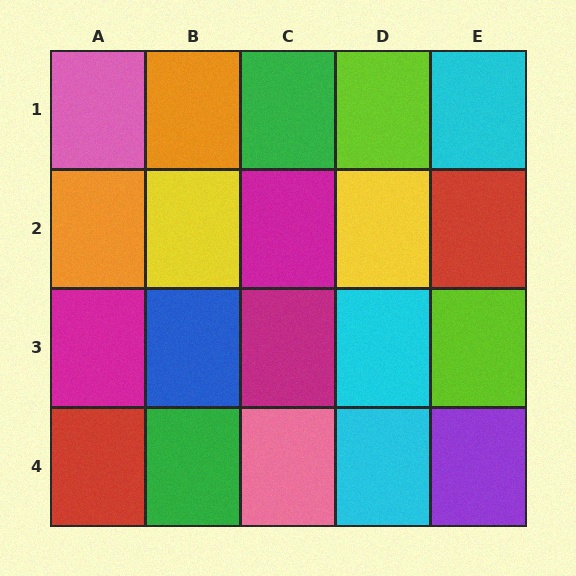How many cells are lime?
2 cells are lime.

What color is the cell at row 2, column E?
Red.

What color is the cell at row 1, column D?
Lime.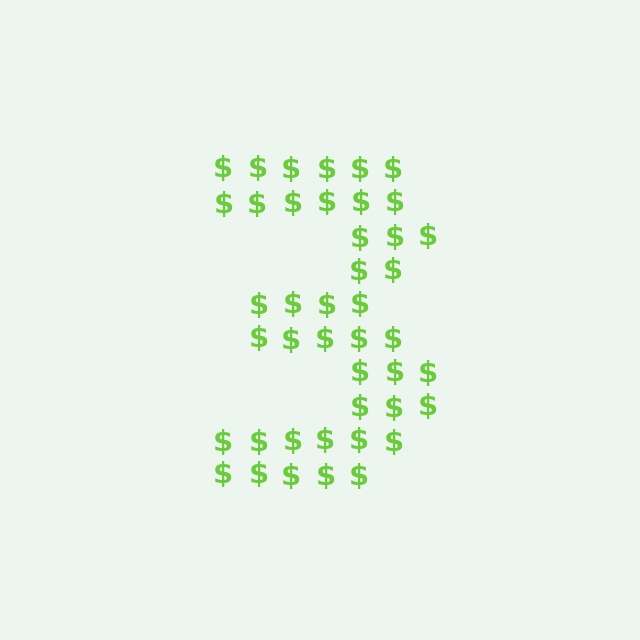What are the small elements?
The small elements are dollar signs.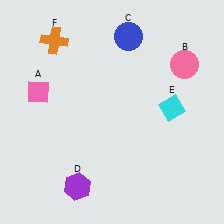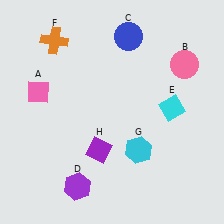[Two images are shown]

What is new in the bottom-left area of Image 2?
A purple diamond (H) was added in the bottom-left area of Image 2.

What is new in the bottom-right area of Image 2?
A cyan hexagon (G) was added in the bottom-right area of Image 2.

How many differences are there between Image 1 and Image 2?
There are 2 differences between the two images.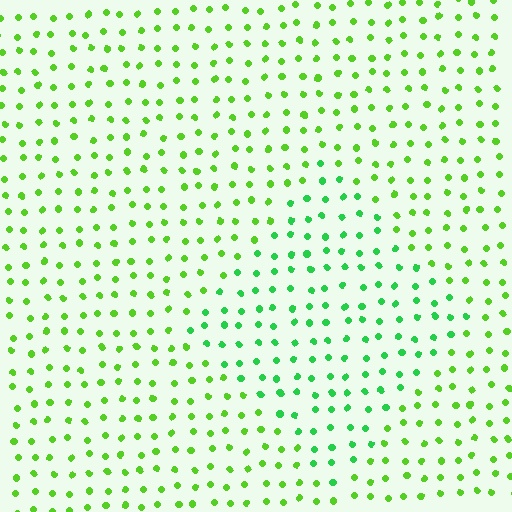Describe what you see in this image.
The image is filled with small lime elements in a uniform arrangement. A diamond-shaped region is visible where the elements are tinted to a slightly different hue, forming a subtle color boundary.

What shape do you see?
I see a diamond.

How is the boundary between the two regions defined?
The boundary is defined purely by a slight shift in hue (about 30 degrees). Spacing, size, and orientation are identical on both sides.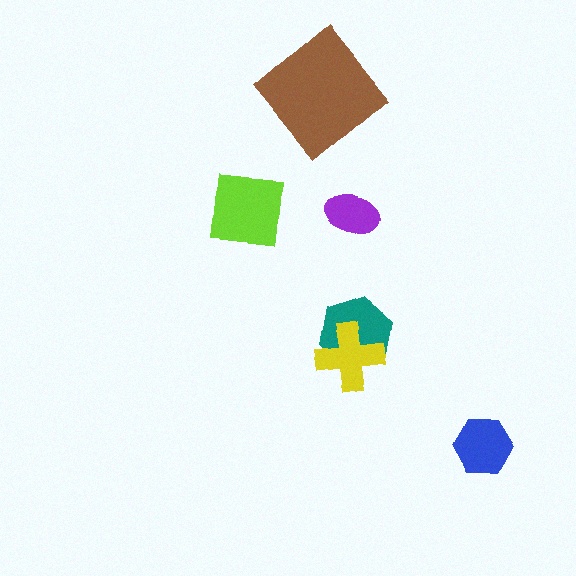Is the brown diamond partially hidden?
No, no other shape covers it.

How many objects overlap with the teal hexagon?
1 object overlaps with the teal hexagon.